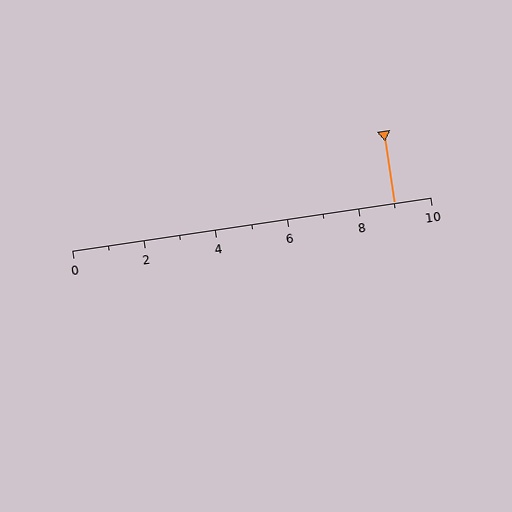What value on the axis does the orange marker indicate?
The marker indicates approximately 9.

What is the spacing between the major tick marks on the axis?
The major ticks are spaced 2 apart.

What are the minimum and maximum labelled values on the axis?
The axis runs from 0 to 10.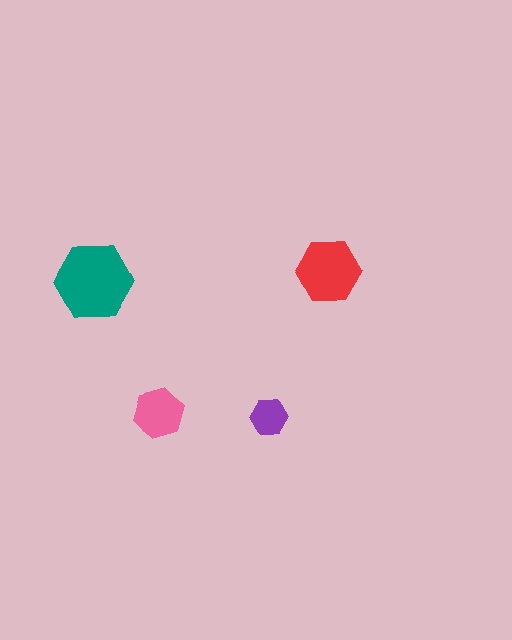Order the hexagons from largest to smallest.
the teal one, the red one, the pink one, the purple one.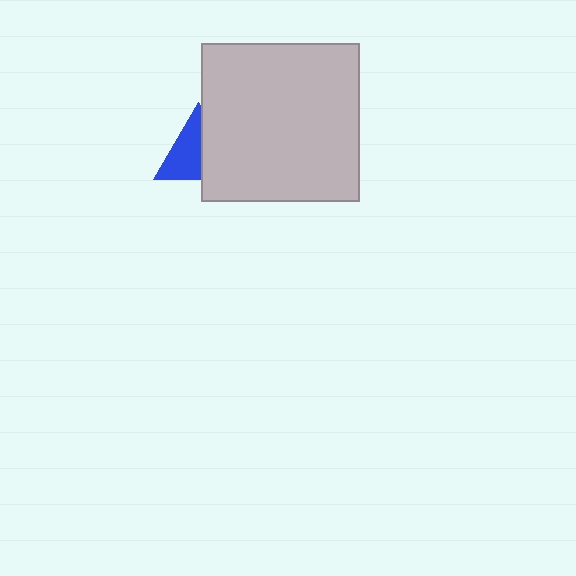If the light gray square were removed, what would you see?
You would see the complete blue triangle.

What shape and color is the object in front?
The object in front is a light gray square.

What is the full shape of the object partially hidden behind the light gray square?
The partially hidden object is a blue triangle.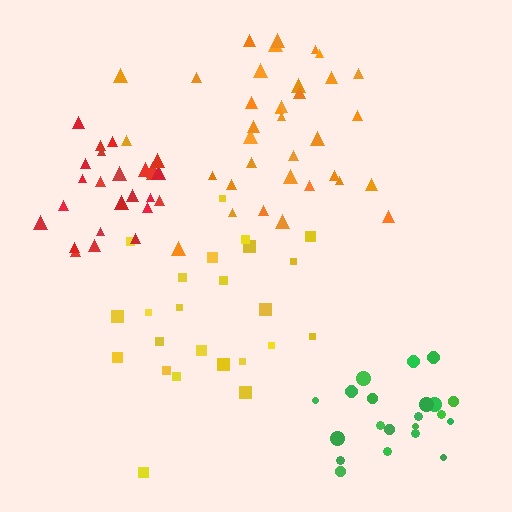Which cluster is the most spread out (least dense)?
Yellow.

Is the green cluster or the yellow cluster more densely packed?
Green.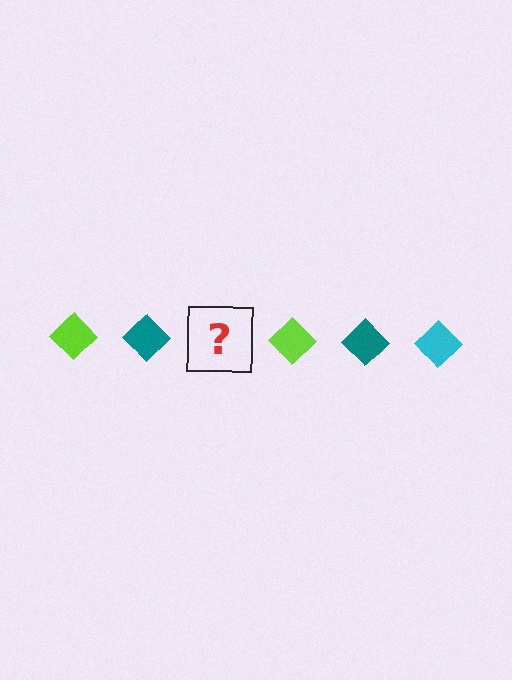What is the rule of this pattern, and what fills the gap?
The rule is that the pattern cycles through lime, teal, cyan diamonds. The gap should be filled with a cyan diamond.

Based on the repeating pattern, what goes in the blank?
The blank should be a cyan diamond.